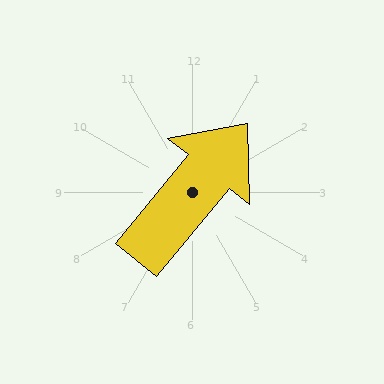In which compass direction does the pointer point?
Northeast.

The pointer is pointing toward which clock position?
Roughly 1 o'clock.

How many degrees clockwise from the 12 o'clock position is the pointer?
Approximately 39 degrees.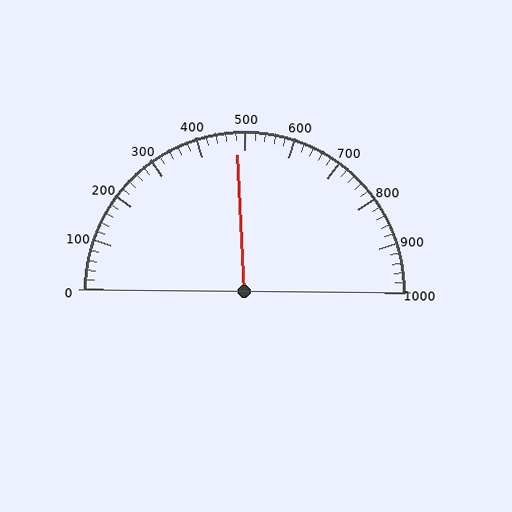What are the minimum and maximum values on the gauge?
The gauge ranges from 0 to 1000.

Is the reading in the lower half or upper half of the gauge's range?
The reading is in the lower half of the range (0 to 1000).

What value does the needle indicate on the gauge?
The needle indicates approximately 480.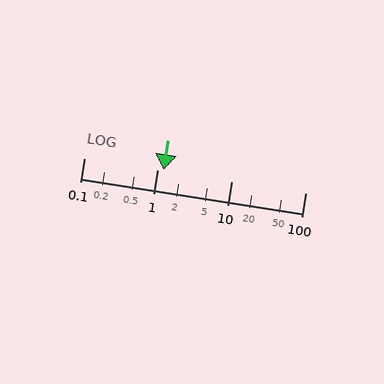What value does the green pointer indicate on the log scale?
The pointer indicates approximately 1.2.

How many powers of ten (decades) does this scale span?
The scale spans 3 decades, from 0.1 to 100.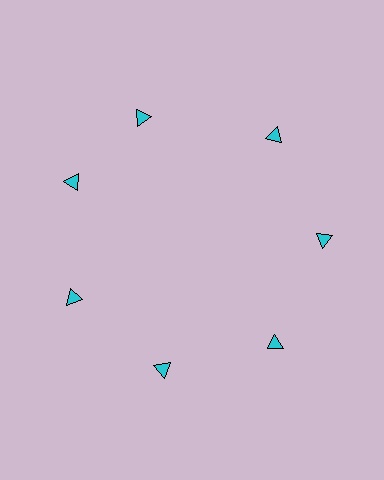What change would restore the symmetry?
The symmetry would be restored by rotating it back into even spacing with its neighbors so that all 7 triangles sit at equal angles and equal distance from the center.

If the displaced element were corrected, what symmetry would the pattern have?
It would have 7-fold rotational symmetry — the pattern would map onto itself every 51 degrees.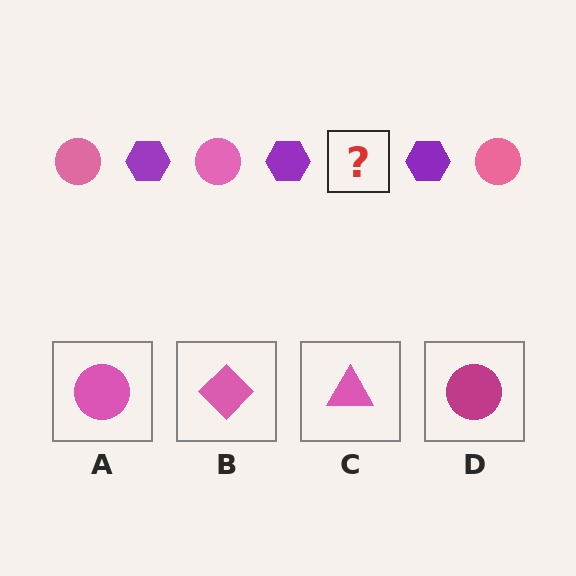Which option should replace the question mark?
Option A.